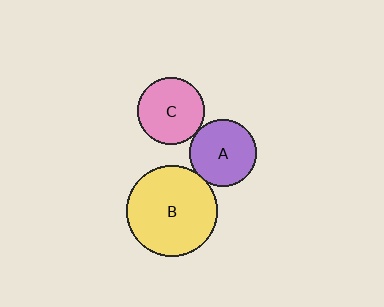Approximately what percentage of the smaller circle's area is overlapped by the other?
Approximately 5%.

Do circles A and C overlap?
Yes.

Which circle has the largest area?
Circle B (yellow).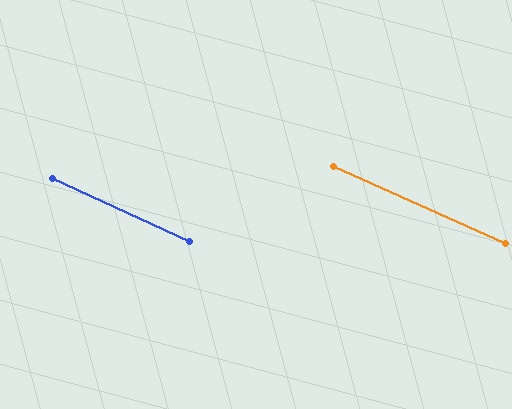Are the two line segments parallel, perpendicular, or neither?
Parallel — their directions differ by only 0.4°.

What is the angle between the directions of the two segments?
Approximately 0 degrees.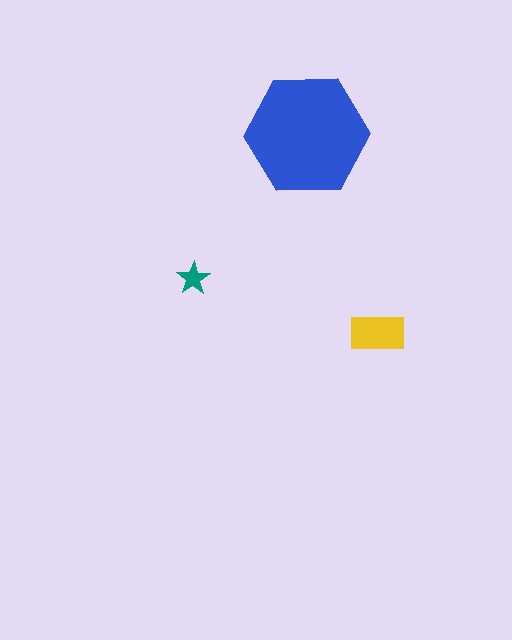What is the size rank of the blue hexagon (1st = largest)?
1st.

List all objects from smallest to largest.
The teal star, the yellow rectangle, the blue hexagon.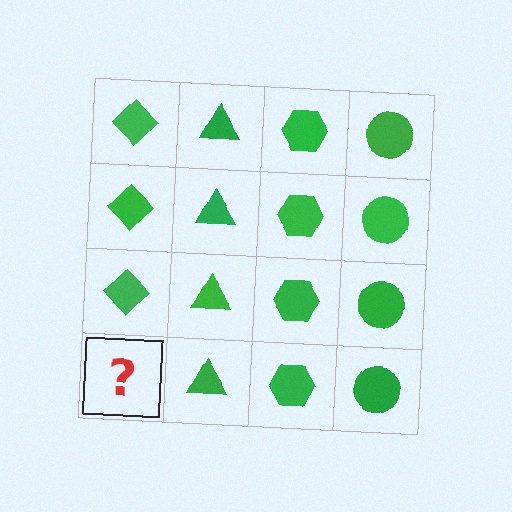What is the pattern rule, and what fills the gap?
The rule is that each column has a consistent shape. The gap should be filled with a green diamond.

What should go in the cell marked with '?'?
The missing cell should contain a green diamond.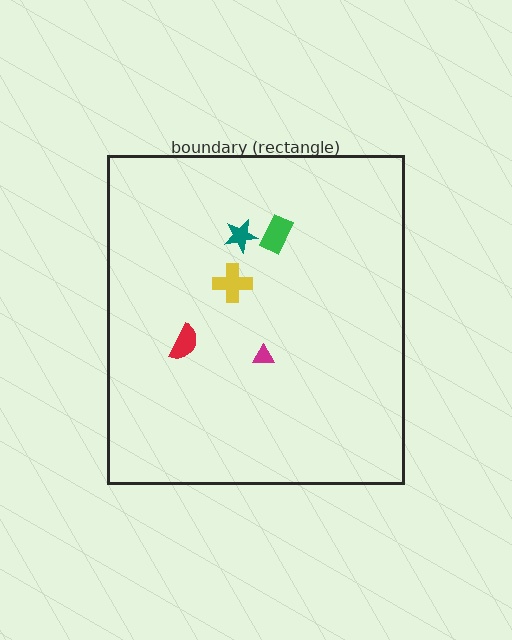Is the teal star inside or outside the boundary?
Inside.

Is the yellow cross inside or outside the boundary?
Inside.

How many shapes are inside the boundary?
5 inside, 0 outside.